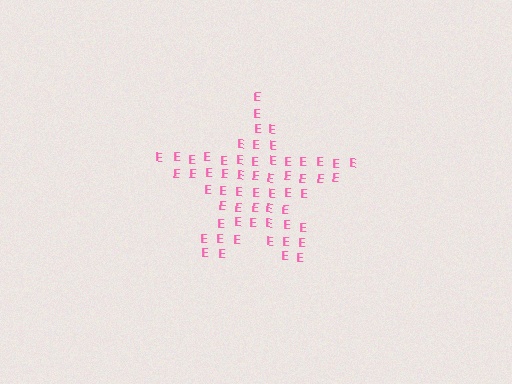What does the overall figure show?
The overall figure shows a star.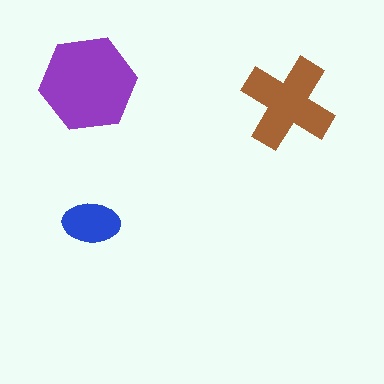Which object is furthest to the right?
The brown cross is rightmost.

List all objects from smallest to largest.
The blue ellipse, the brown cross, the purple hexagon.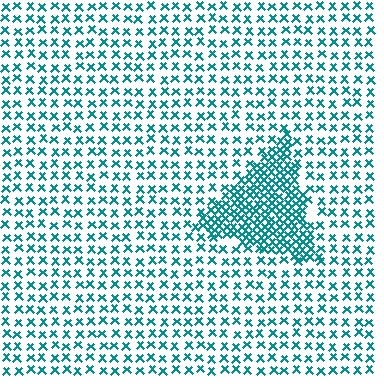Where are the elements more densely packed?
The elements are more densely packed inside the triangle boundary.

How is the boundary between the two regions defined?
The boundary is defined by a change in element density (approximately 2.5x ratio). All elements are the same color, size, and shape.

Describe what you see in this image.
The image contains small teal elements arranged at two different densities. A triangle-shaped region is visible where the elements are more densely packed than the surrounding area.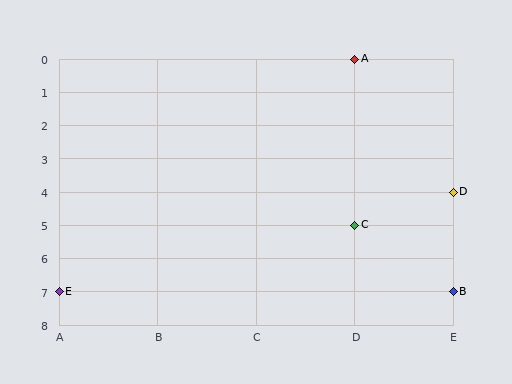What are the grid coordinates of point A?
Point A is at grid coordinates (D, 0).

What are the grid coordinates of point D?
Point D is at grid coordinates (E, 4).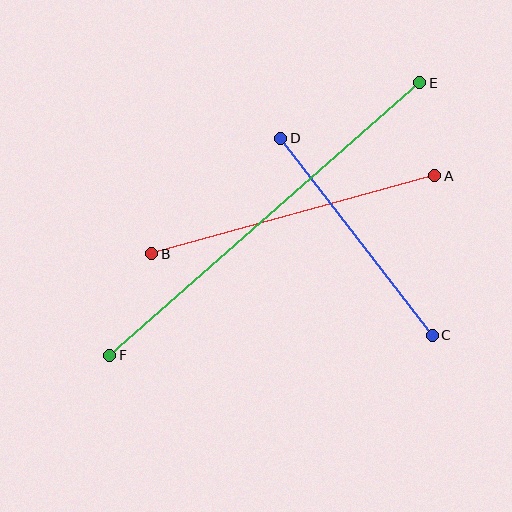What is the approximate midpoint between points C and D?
The midpoint is at approximately (357, 237) pixels.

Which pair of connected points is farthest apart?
Points E and F are farthest apart.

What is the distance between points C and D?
The distance is approximately 248 pixels.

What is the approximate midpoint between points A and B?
The midpoint is at approximately (293, 215) pixels.